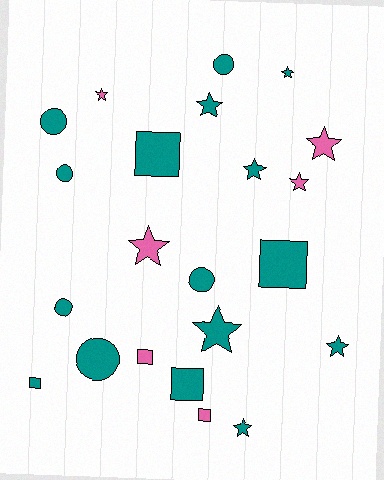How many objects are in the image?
There are 22 objects.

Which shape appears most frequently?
Star, with 10 objects.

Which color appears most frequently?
Teal, with 16 objects.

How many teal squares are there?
There are 4 teal squares.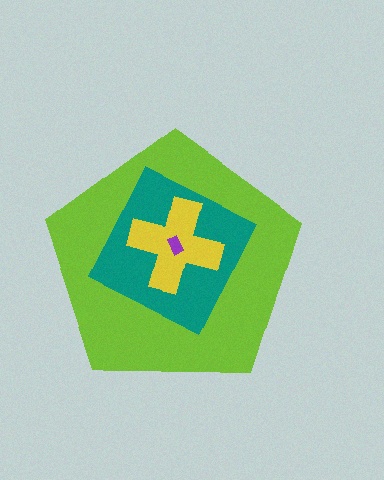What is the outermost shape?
The lime pentagon.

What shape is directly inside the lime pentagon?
The teal diamond.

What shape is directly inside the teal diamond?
The yellow cross.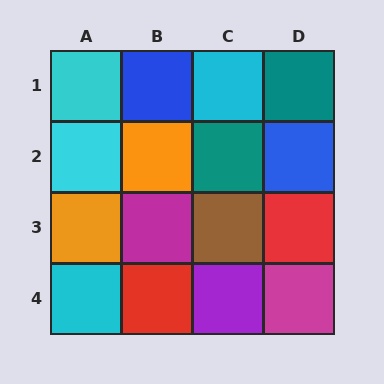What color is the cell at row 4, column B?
Red.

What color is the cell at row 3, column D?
Red.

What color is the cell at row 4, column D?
Magenta.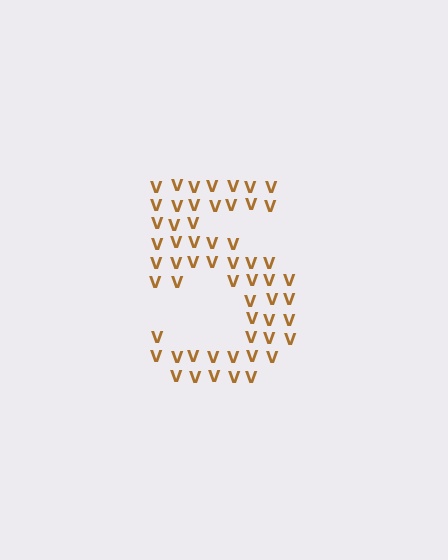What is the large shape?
The large shape is the digit 5.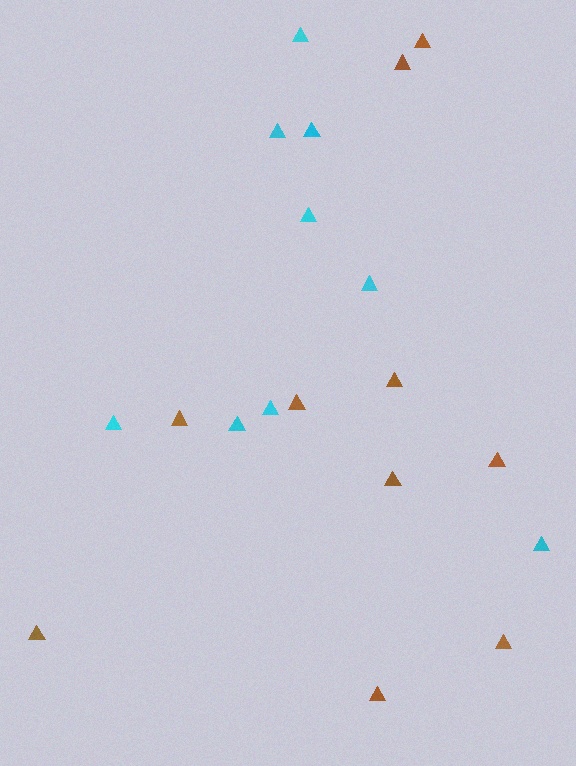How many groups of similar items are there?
There are 2 groups: one group of cyan triangles (9) and one group of brown triangles (10).